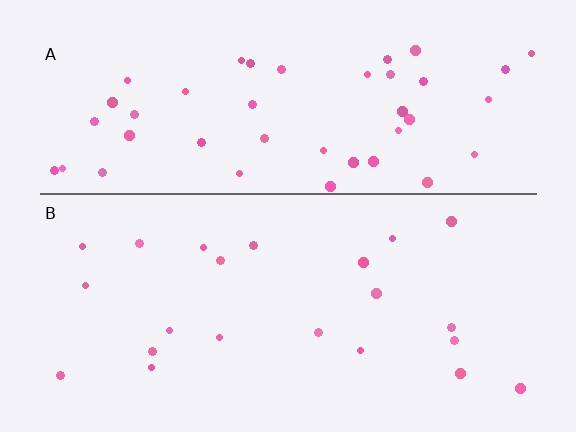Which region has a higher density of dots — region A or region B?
A (the top).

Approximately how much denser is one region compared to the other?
Approximately 2.0× — region A over region B.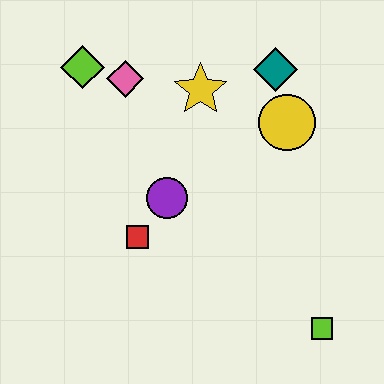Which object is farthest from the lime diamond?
The lime square is farthest from the lime diamond.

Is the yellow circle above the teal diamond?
No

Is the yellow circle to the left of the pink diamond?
No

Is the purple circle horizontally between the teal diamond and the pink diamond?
Yes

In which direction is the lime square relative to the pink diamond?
The lime square is below the pink diamond.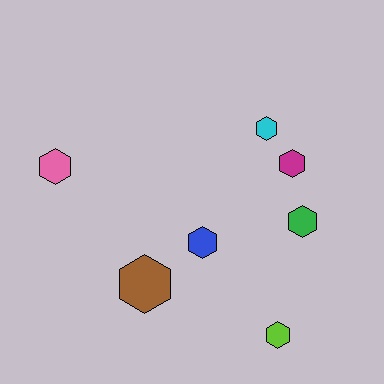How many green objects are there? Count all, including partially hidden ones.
There is 1 green object.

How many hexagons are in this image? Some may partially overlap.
There are 7 hexagons.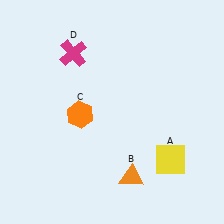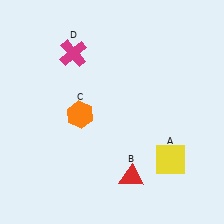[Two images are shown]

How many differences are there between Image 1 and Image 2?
There is 1 difference between the two images.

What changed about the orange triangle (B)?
In Image 1, B is orange. In Image 2, it changed to red.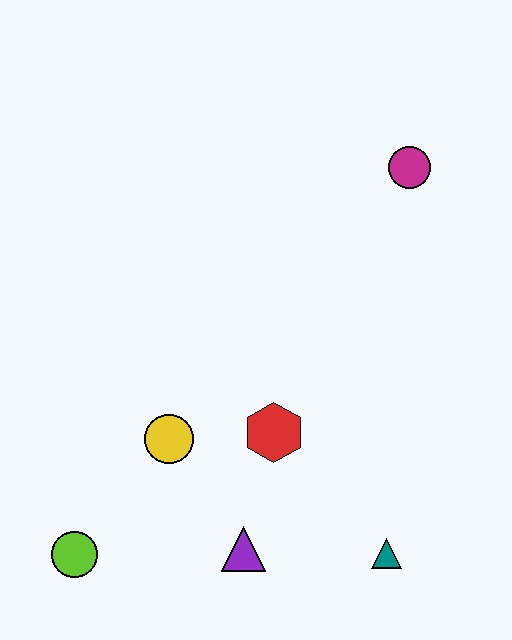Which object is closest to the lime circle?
The yellow circle is closest to the lime circle.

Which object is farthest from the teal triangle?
The magenta circle is farthest from the teal triangle.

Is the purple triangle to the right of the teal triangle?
No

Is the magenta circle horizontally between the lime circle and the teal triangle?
No